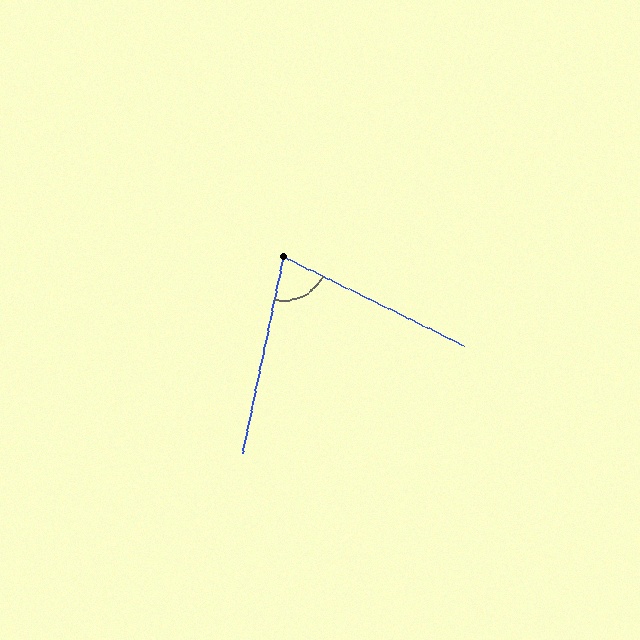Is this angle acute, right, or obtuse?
It is acute.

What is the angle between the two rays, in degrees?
Approximately 75 degrees.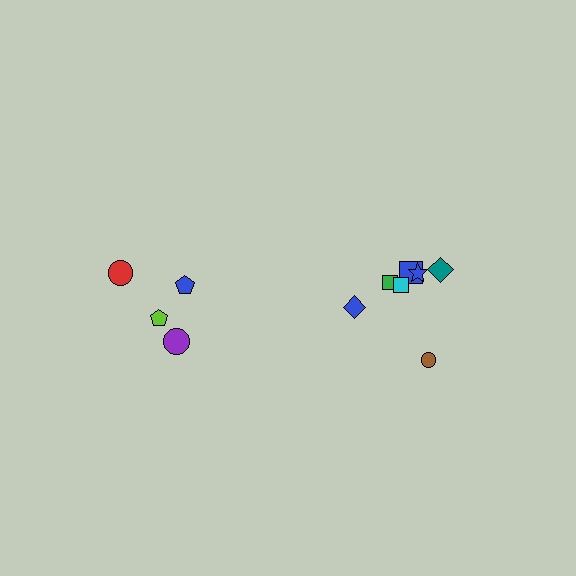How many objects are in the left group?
There are 4 objects.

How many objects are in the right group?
There are 7 objects.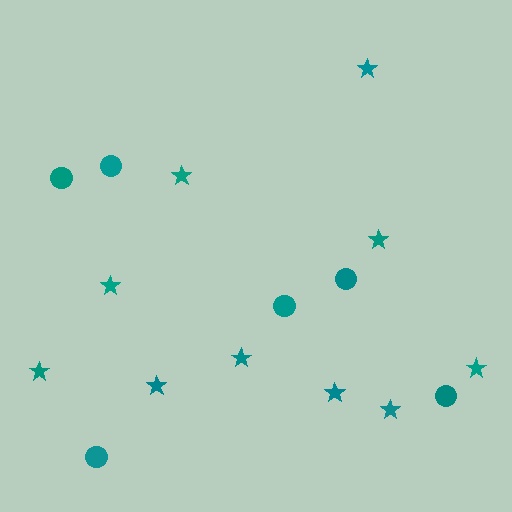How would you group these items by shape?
There are 2 groups: one group of circles (6) and one group of stars (10).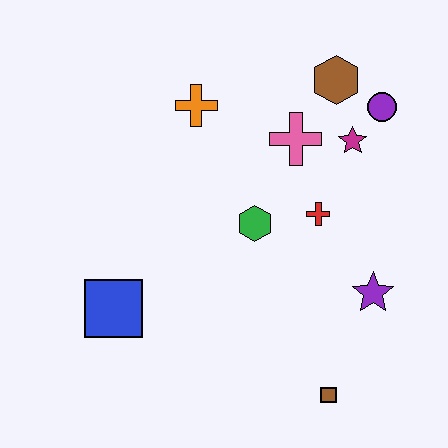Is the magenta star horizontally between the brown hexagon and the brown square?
No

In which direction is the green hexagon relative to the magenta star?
The green hexagon is to the left of the magenta star.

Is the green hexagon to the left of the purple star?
Yes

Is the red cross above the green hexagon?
Yes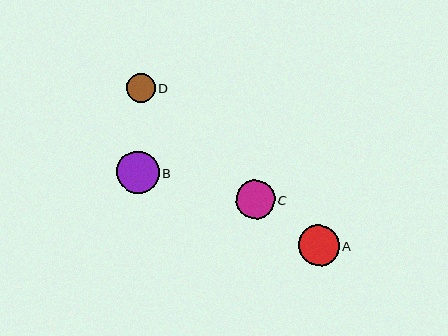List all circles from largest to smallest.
From largest to smallest: B, A, C, D.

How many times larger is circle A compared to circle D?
Circle A is approximately 1.4 times the size of circle D.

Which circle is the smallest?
Circle D is the smallest with a size of approximately 28 pixels.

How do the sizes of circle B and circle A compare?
Circle B and circle A are approximately the same size.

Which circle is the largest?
Circle B is the largest with a size of approximately 42 pixels.